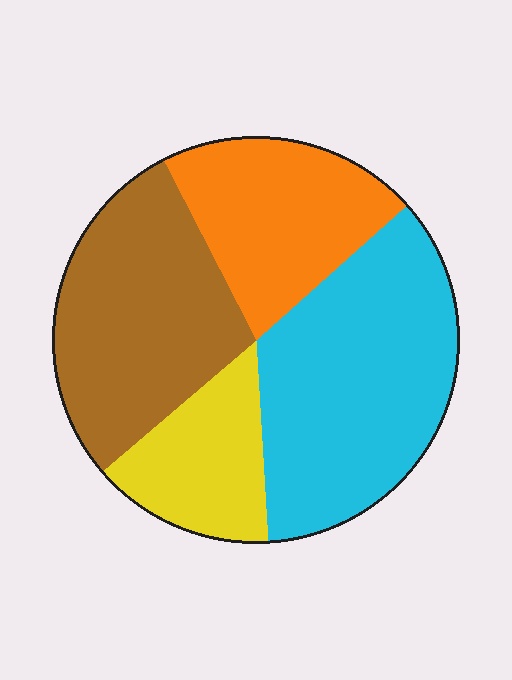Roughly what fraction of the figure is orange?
Orange covers around 20% of the figure.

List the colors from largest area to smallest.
From largest to smallest: cyan, brown, orange, yellow.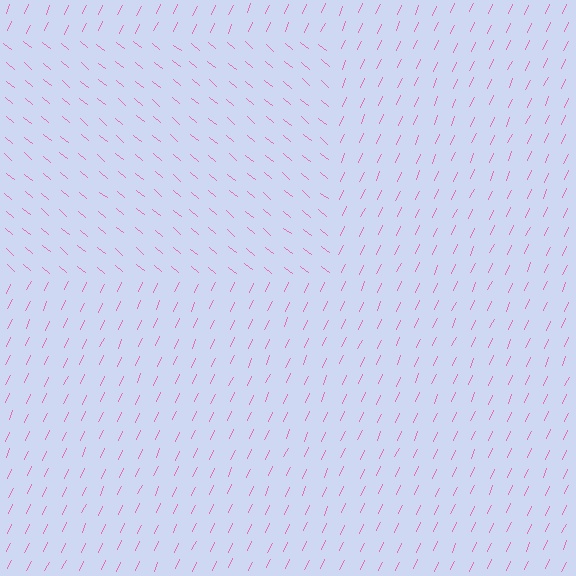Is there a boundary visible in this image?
Yes, there is a texture boundary formed by a change in line orientation.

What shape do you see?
I see a rectangle.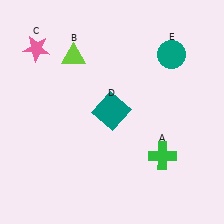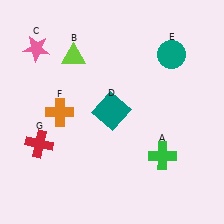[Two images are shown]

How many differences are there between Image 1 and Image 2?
There are 2 differences between the two images.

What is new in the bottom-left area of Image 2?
A red cross (G) was added in the bottom-left area of Image 2.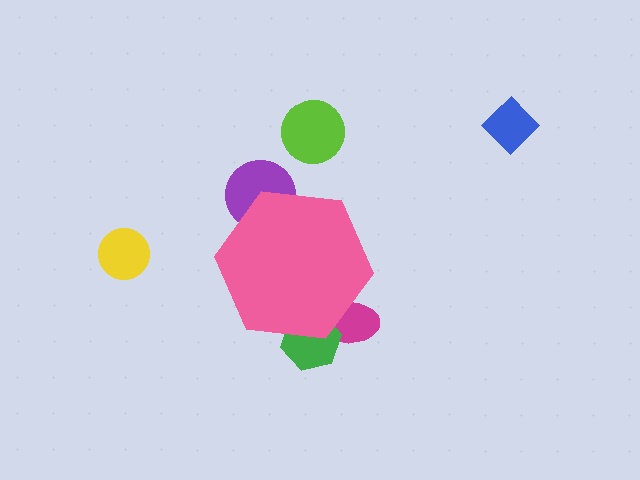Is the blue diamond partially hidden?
No, the blue diamond is fully visible.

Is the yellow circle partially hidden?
No, the yellow circle is fully visible.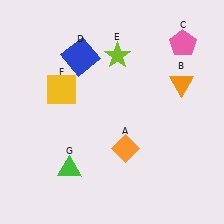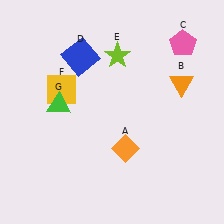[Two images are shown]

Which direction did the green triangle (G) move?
The green triangle (G) moved up.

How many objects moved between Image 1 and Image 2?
1 object moved between the two images.